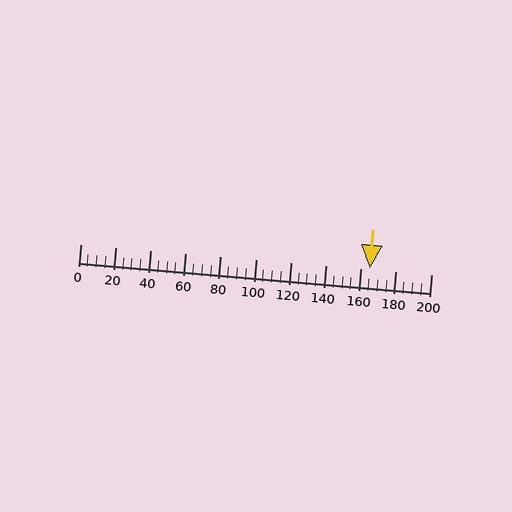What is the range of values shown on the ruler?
The ruler shows values from 0 to 200.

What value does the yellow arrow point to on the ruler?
The yellow arrow points to approximately 165.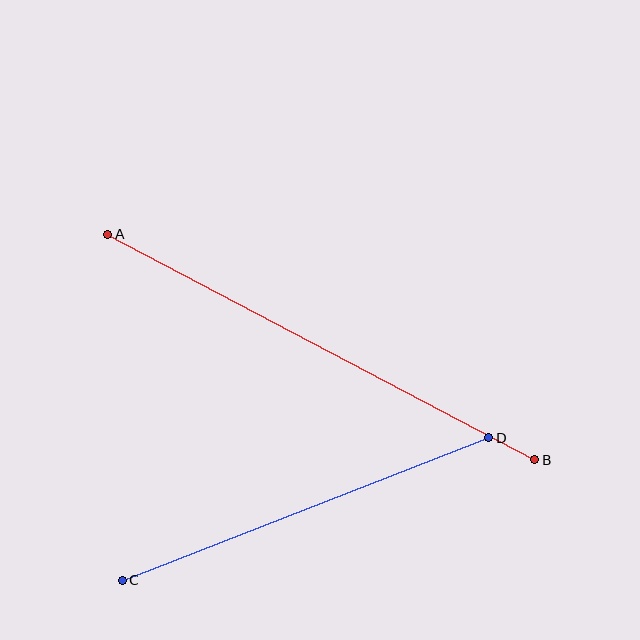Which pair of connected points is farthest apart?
Points A and B are farthest apart.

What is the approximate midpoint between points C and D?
The midpoint is at approximately (305, 509) pixels.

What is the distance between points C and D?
The distance is approximately 393 pixels.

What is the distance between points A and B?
The distance is approximately 483 pixels.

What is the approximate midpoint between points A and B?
The midpoint is at approximately (321, 347) pixels.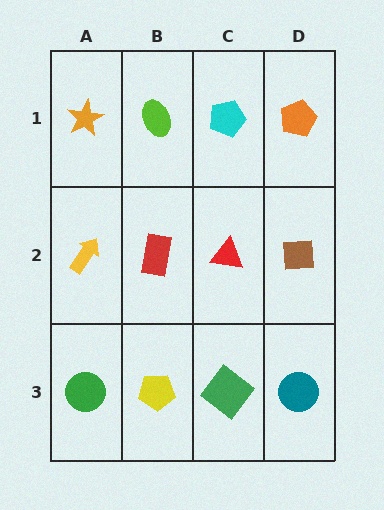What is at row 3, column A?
A green circle.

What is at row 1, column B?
A lime ellipse.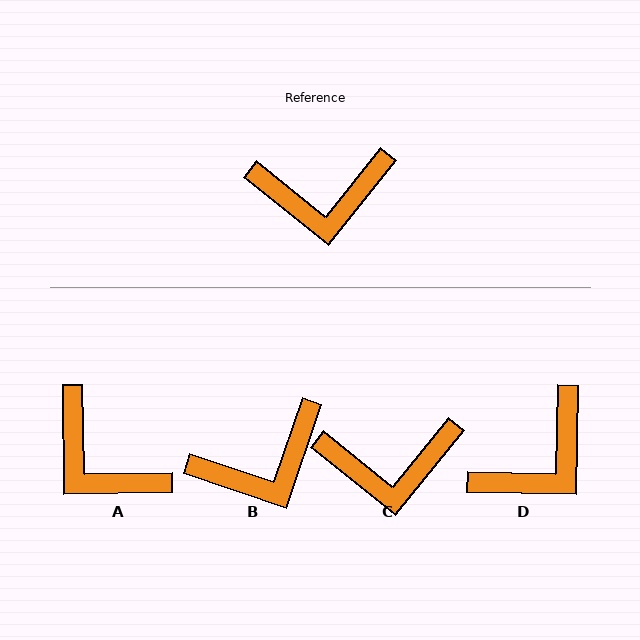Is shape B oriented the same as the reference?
No, it is off by about 20 degrees.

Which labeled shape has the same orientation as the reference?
C.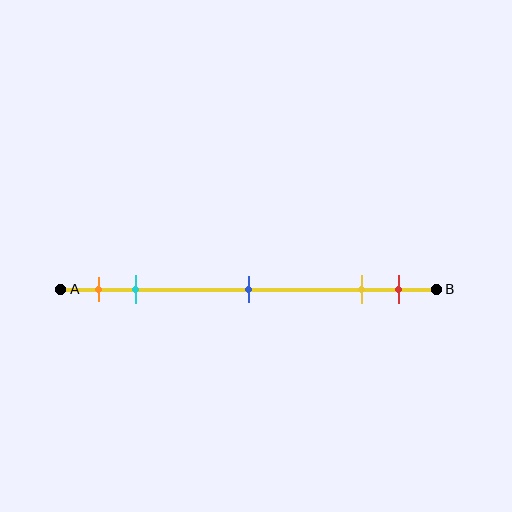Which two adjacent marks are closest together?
The yellow and red marks are the closest adjacent pair.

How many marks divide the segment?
There are 5 marks dividing the segment.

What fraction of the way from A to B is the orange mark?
The orange mark is approximately 10% (0.1) of the way from A to B.